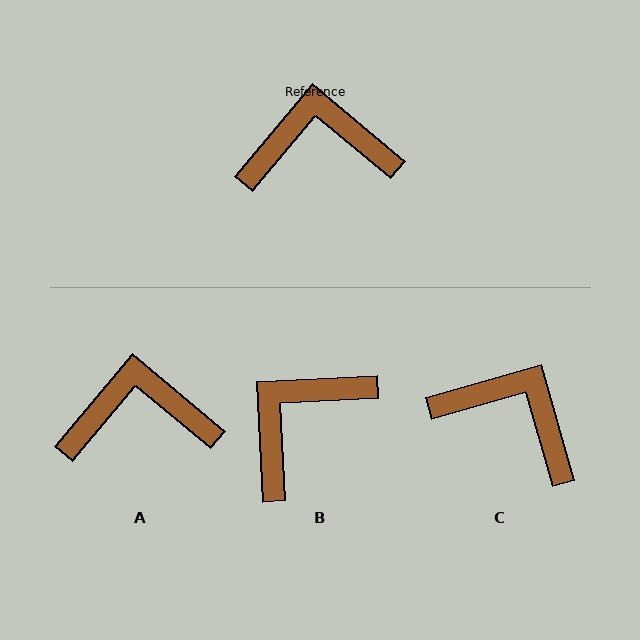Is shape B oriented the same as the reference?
No, it is off by about 43 degrees.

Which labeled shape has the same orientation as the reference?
A.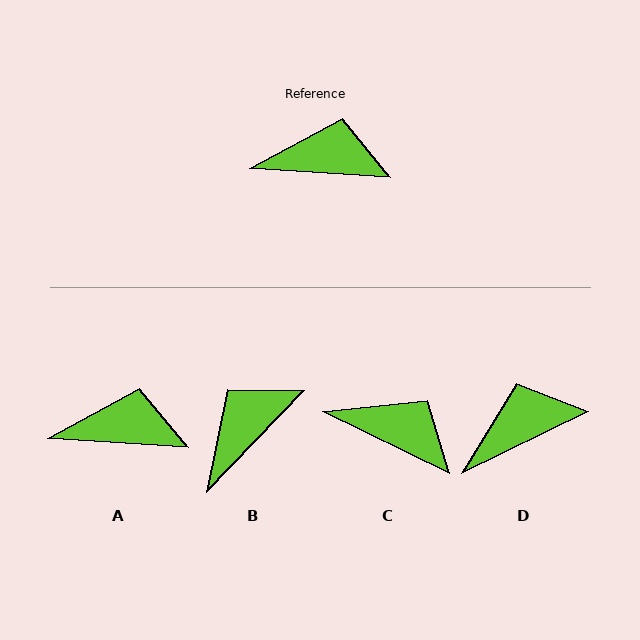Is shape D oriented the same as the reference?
No, it is off by about 30 degrees.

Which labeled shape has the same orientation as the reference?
A.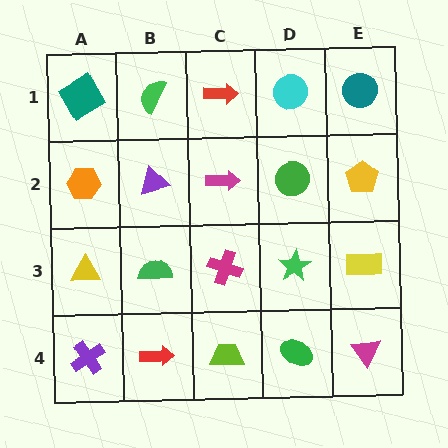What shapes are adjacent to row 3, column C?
A magenta arrow (row 2, column C), a lime trapezoid (row 4, column C), a green semicircle (row 3, column B), a green star (row 3, column D).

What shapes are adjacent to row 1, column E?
A yellow pentagon (row 2, column E), a cyan circle (row 1, column D).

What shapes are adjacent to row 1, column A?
An orange hexagon (row 2, column A), a green semicircle (row 1, column B).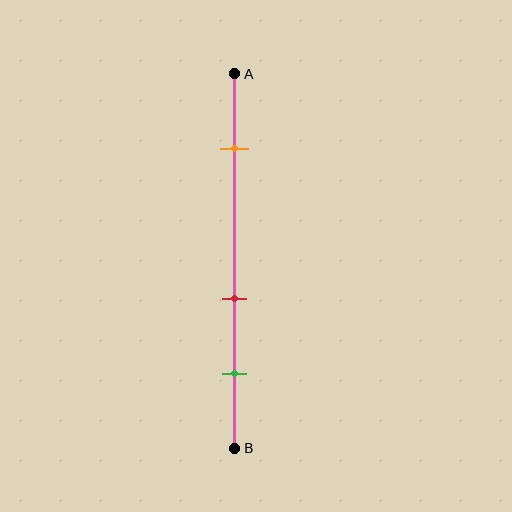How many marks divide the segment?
There are 3 marks dividing the segment.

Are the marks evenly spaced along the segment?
No, the marks are not evenly spaced.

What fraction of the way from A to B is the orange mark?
The orange mark is approximately 20% (0.2) of the way from A to B.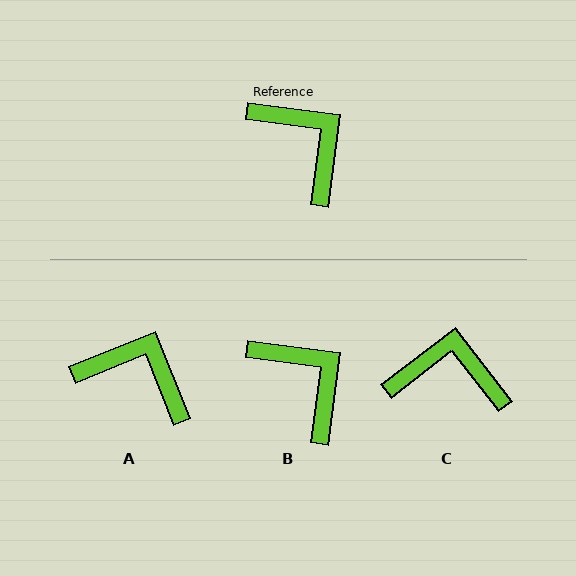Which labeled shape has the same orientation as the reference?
B.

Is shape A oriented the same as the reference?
No, it is off by about 29 degrees.